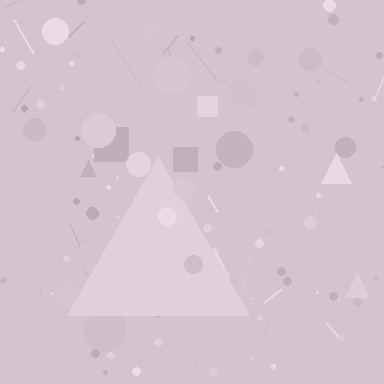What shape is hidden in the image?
A triangle is hidden in the image.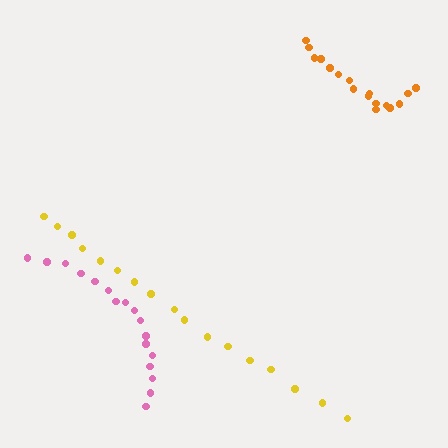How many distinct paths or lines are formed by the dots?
There are 3 distinct paths.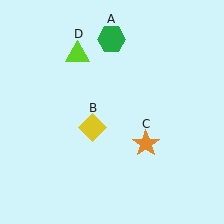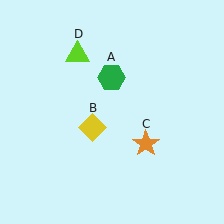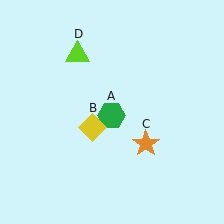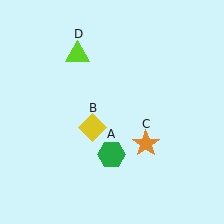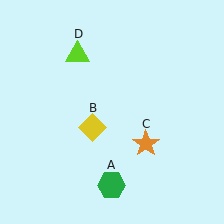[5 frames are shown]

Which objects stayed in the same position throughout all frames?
Yellow diamond (object B) and orange star (object C) and lime triangle (object D) remained stationary.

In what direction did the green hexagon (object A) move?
The green hexagon (object A) moved down.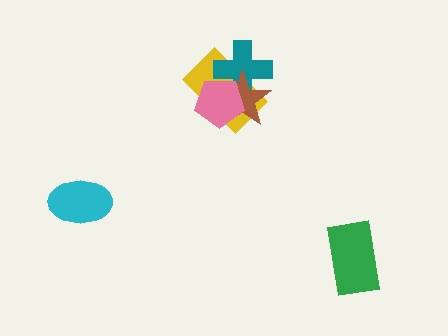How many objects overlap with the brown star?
3 objects overlap with the brown star.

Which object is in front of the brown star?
The pink pentagon is in front of the brown star.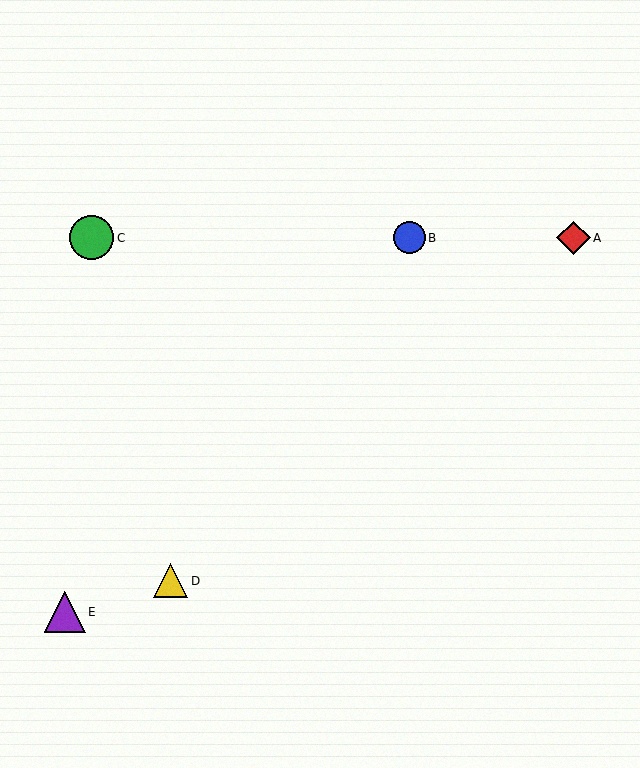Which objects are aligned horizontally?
Objects A, B, C are aligned horizontally.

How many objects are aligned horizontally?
3 objects (A, B, C) are aligned horizontally.